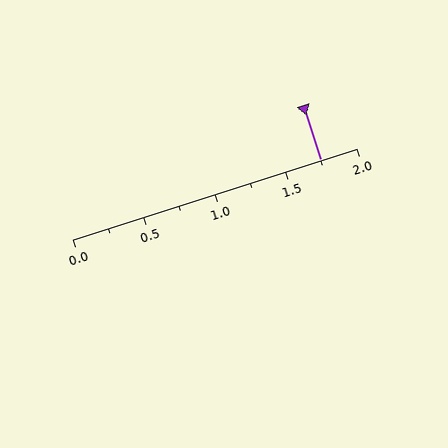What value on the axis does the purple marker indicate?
The marker indicates approximately 1.75.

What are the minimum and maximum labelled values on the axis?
The axis runs from 0.0 to 2.0.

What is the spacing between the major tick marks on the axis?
The major ticks are spaced 0.5 apart.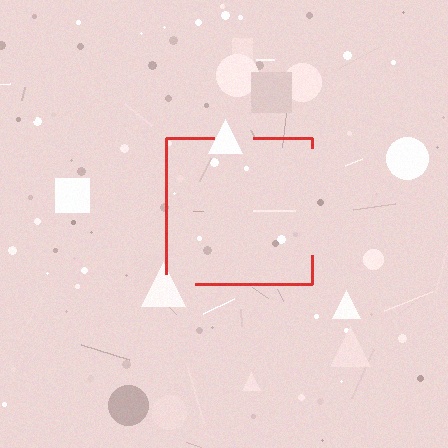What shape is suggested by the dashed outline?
The dashed outline suggests a square.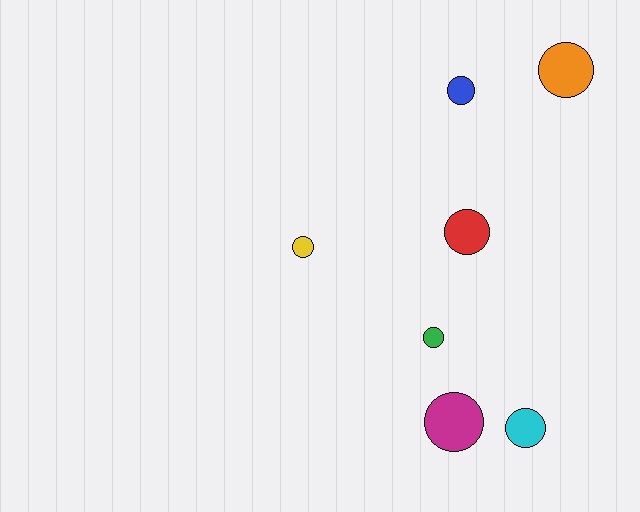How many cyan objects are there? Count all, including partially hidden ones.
There is 1 cyan object.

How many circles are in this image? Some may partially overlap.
There are 7 circles.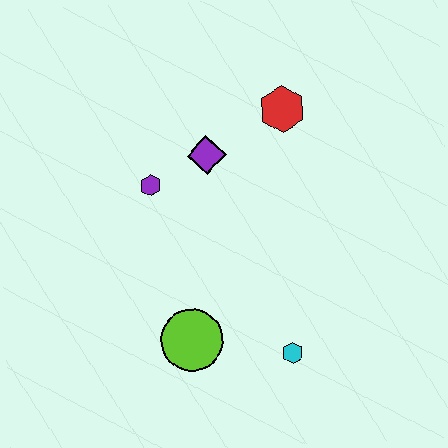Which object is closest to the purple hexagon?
The purple diamond is closest to the purple hexagon.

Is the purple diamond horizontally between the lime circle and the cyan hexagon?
Yes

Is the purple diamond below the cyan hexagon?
No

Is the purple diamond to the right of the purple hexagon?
Yes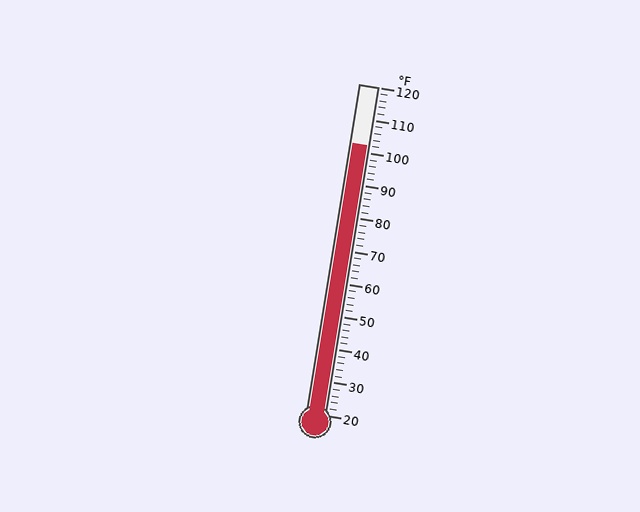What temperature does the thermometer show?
The thermometer shows approximately 102°F.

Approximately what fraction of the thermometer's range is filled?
The thermometer is filled to approximately 80% of its range.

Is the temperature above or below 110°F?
The temperature is below 110°F.